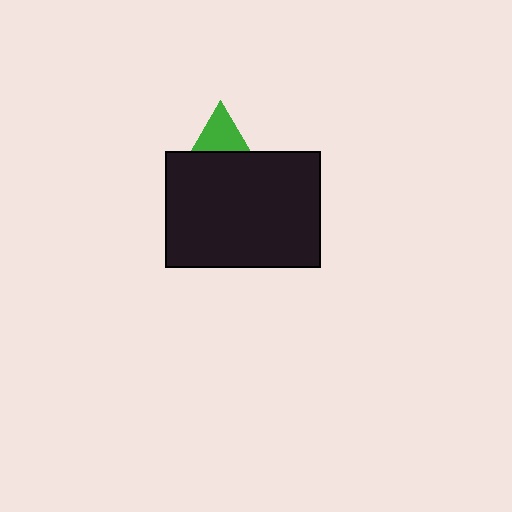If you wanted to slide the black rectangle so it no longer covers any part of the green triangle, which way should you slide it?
Slide it down — that is the most direct way to separate the two shapes.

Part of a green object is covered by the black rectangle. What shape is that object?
It is a triangle.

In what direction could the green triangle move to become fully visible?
The green triangle could move up. That would shift it out from behind the black rectangle entirely.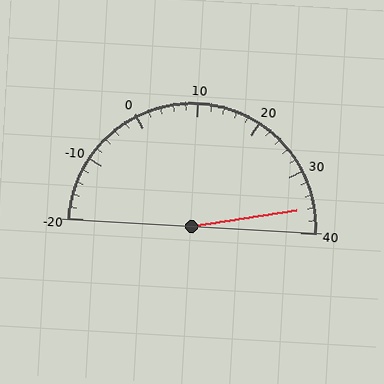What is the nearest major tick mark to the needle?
The nearest major tick mark is 40.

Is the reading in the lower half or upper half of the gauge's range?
The reading is in the upper half of the range (-20 to 40).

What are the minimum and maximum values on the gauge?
The gauge ranges from -20 to 40.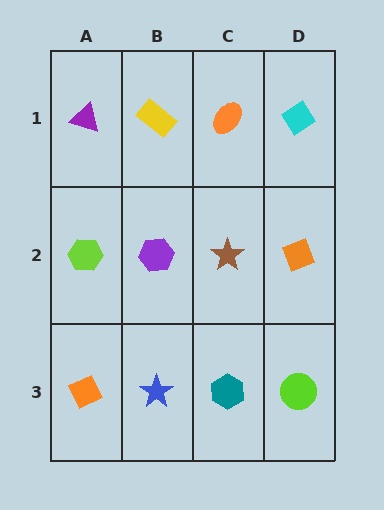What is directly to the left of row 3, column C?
A blue star.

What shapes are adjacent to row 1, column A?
A lime hexagon (row 2, column A), a yellow rectangle (row 1, column B).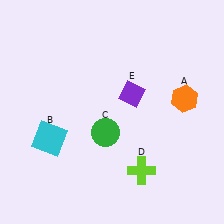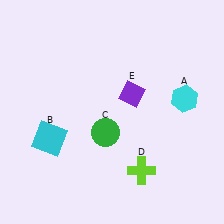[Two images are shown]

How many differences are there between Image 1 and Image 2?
There is 1 difference between the two images.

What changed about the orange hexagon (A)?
In Image 1, A is orange. In Image 2, it changed to cyan.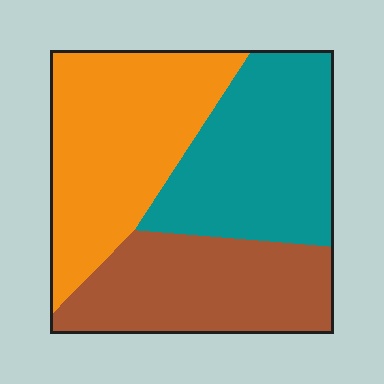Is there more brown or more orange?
Orange.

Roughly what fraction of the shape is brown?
Brown covers roughly 30% of the shape.